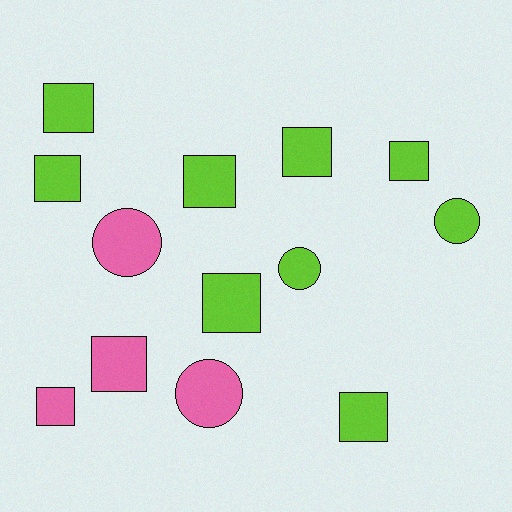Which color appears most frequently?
Lime, with 9 objects.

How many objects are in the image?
There are 13 objects.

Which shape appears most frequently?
Square, with 9 objects.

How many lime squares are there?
There are 7 lime squares.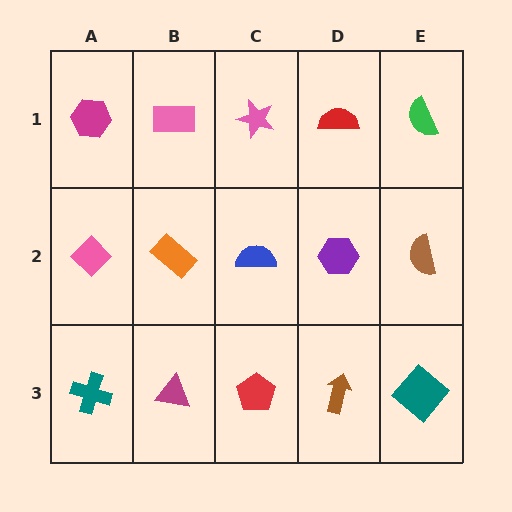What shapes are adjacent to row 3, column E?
A brown semicircle (row 2, column E), a brown arrow (row 3, column D).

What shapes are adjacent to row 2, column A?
A magenta hexagon (row 1, column A), a teal cross (row 3, column A), an orange rectangle (row 2, column B).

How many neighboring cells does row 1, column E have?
2.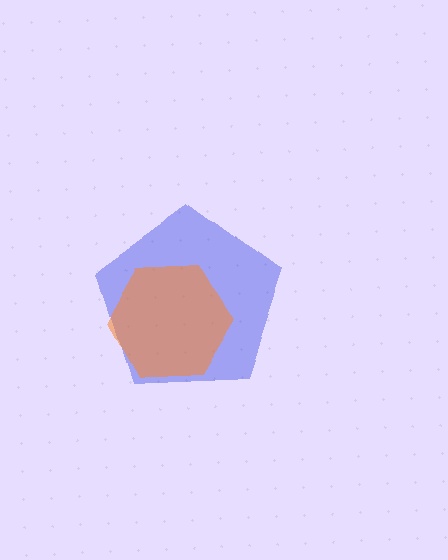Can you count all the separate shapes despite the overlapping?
Yes, there are 2 separate shapes.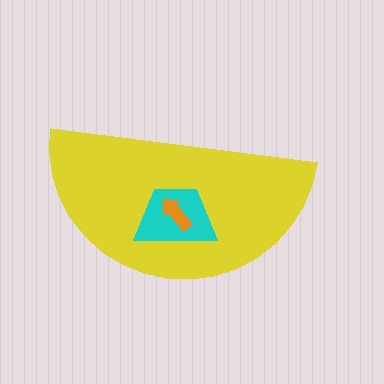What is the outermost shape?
The yellow semicircle.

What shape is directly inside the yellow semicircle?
The cyan trapezoid.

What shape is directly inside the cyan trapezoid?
The orange arrow.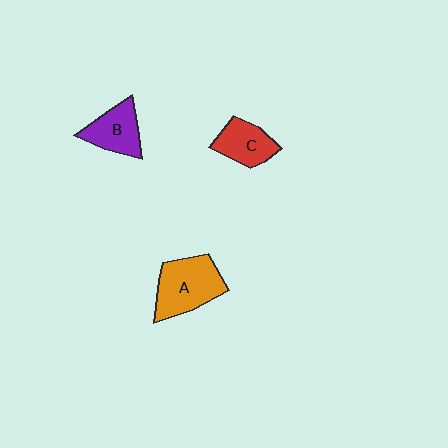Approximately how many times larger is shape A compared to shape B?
Approximately 1.4 times.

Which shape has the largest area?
Shape A (orange).